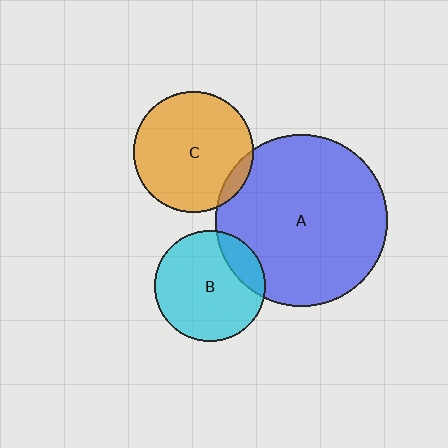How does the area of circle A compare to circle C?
Approximately 2.1 times.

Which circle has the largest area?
Circle A (blue).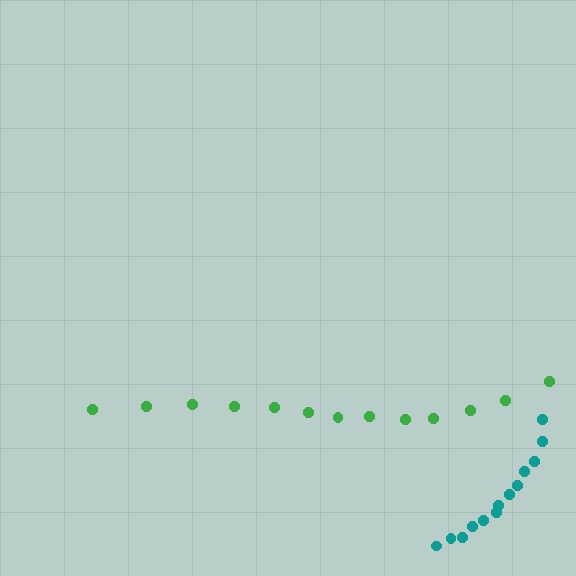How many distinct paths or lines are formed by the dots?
There are 2 distinct paths.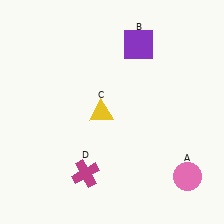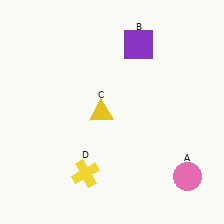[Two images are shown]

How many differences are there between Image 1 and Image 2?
There is 1 difference between the two images.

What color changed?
The cross (D) changed from magenta in Image 1 to yellow in Image 2.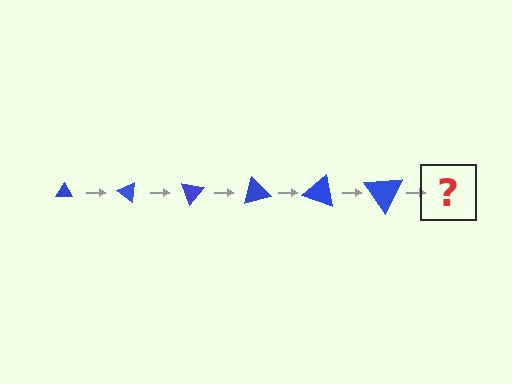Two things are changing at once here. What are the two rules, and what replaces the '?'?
The two rules are that the triangle grows larger each step and it rotates 35 degrees each step. The '?' should be a triangle, larger than the previous one and rotated 210 degrees from the start.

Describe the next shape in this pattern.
It should be a triangle, larger than the previous one and rotated 210 degrees from the start.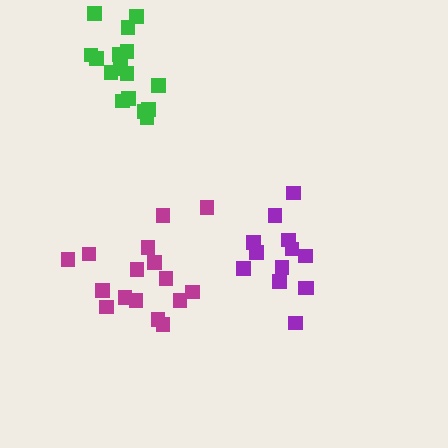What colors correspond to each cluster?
The clusters are colored: magenta, green, purple.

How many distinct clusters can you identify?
There are 3 distinct clusters.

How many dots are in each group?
Group 1: 16 dots, Group 2: 17 dots, Group 3: 13 dots (46 total).